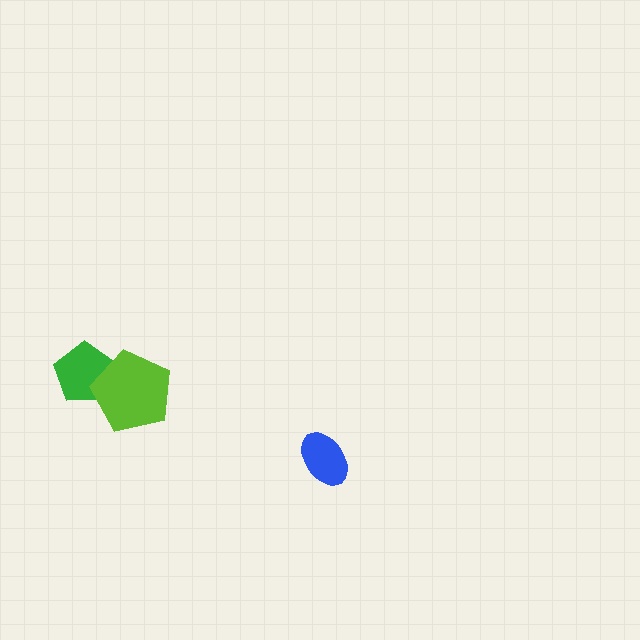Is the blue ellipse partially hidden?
No, no other shape covers it.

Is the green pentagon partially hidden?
Yes, it is partially covered by another shape.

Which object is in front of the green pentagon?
The lime pentagon is in front of the green pentagon.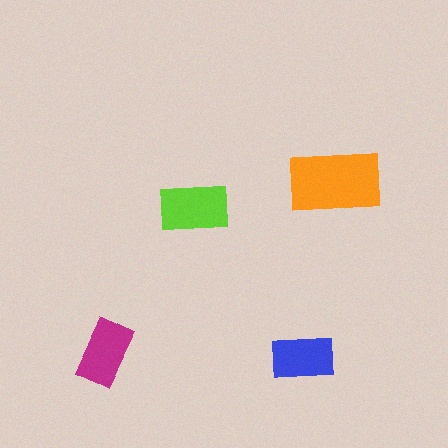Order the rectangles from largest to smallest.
the orange one, the lime one, the magenta one, the blue one.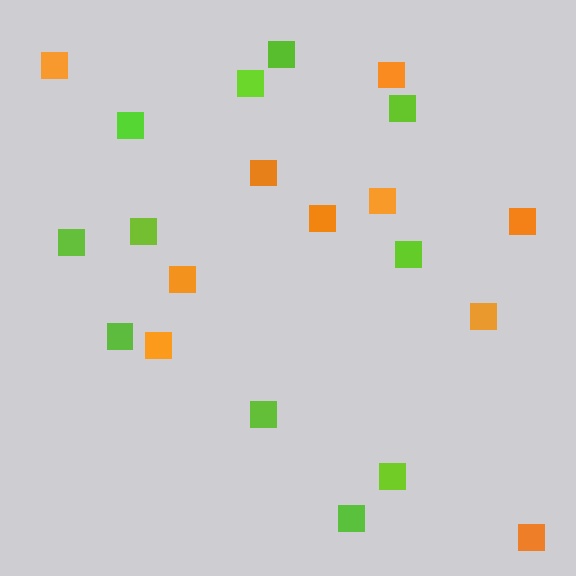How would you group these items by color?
There are 2 groups: one group of orange squares (10) and one group of lime squares (11).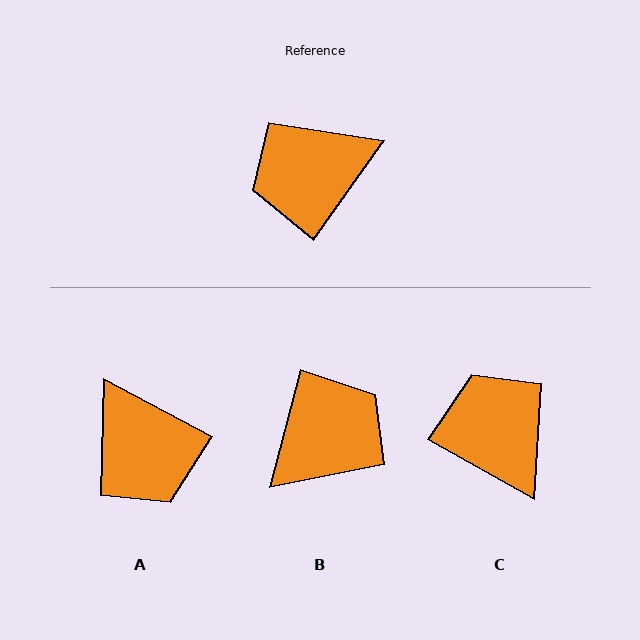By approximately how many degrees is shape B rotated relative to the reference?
Approximately 159 degrees clockwise.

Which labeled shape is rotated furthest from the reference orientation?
B, about 159 degrees away.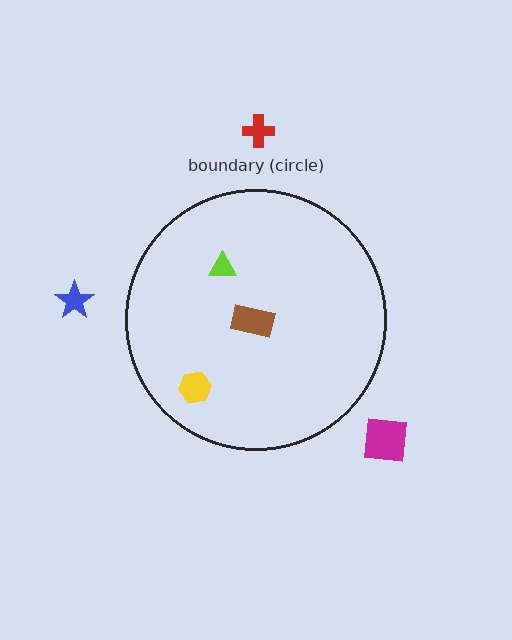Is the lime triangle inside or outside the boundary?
Inside.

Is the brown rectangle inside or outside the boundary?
Inside.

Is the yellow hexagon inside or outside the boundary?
Inside.